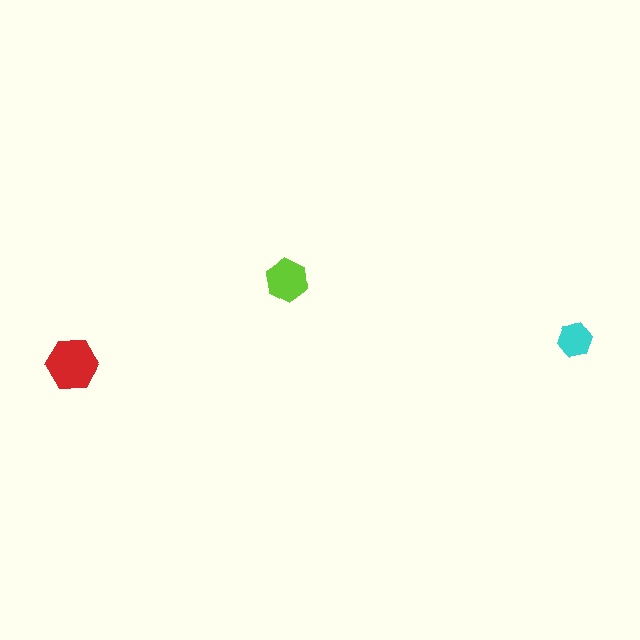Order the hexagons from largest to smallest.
the red one, the lime one, the cyan one.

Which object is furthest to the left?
The red hexagon is leftmost.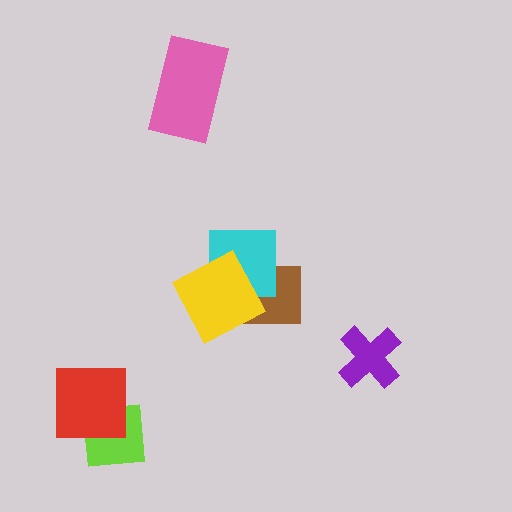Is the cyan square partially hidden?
Yes, it is partially covered by another shape.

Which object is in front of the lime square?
The red square is in front of the lime square.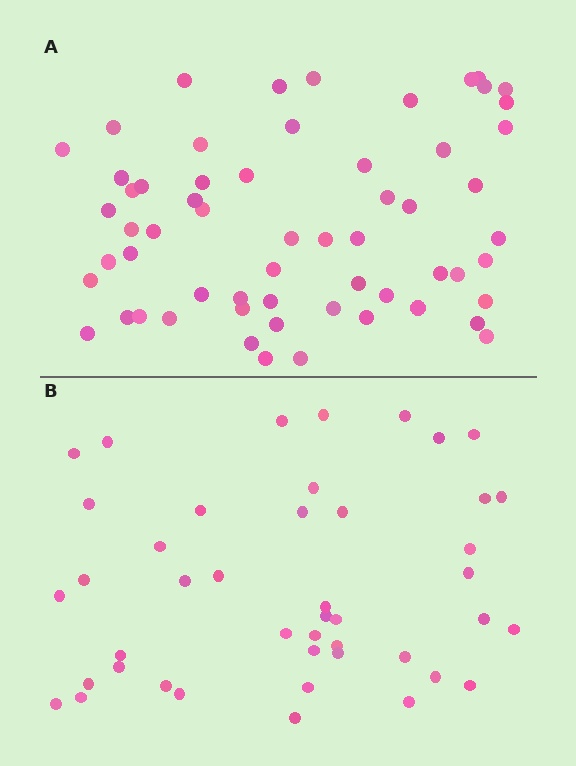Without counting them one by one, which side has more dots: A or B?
Region A (the top region) has more dots.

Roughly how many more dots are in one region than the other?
Region A has approximately 15 more dots than region B.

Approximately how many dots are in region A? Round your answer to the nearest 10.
About 60 dots.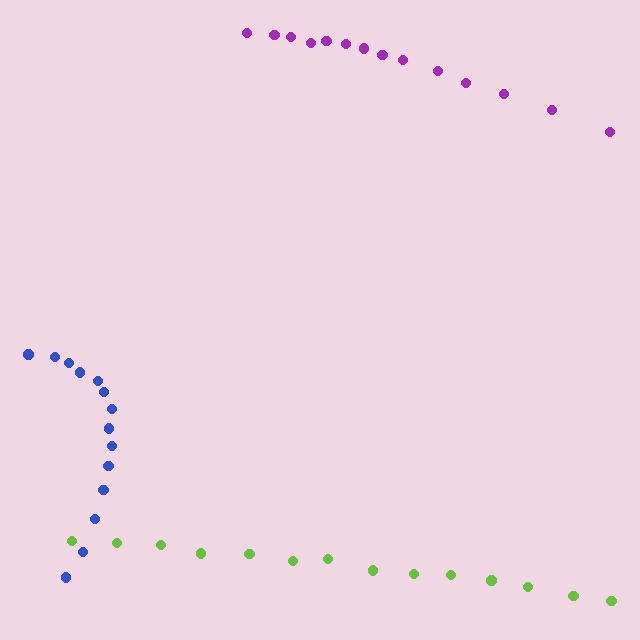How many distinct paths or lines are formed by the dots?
There are 3 distinct paths.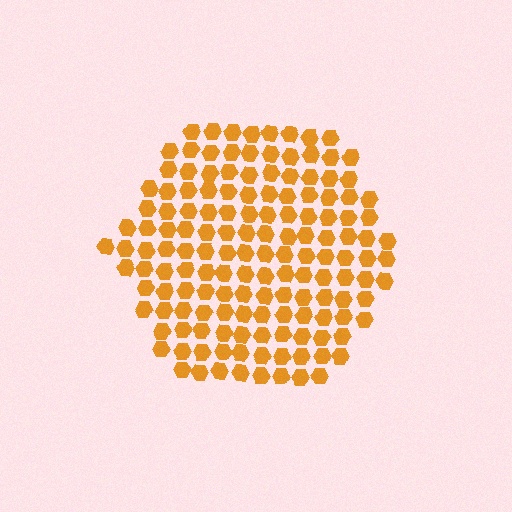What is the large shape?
The large shape is a hexagon.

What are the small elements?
The small elements are hexagons.